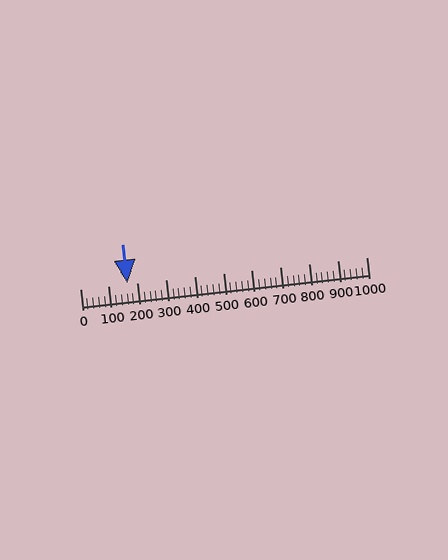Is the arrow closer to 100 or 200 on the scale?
The arrow is closer to 200.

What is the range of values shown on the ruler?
The ruler shows values from 0 to 1000.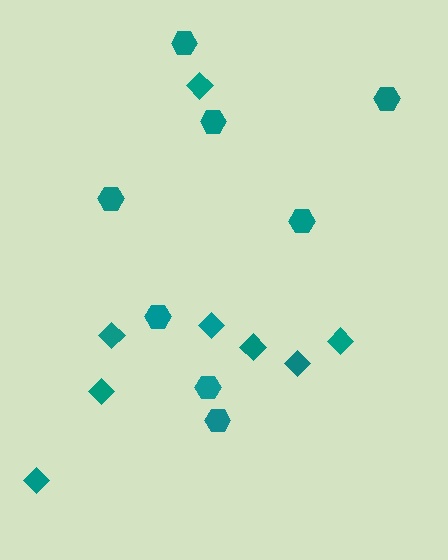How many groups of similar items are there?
There are 2 groups: one group of hexagons (8) and one group of diamonds (8).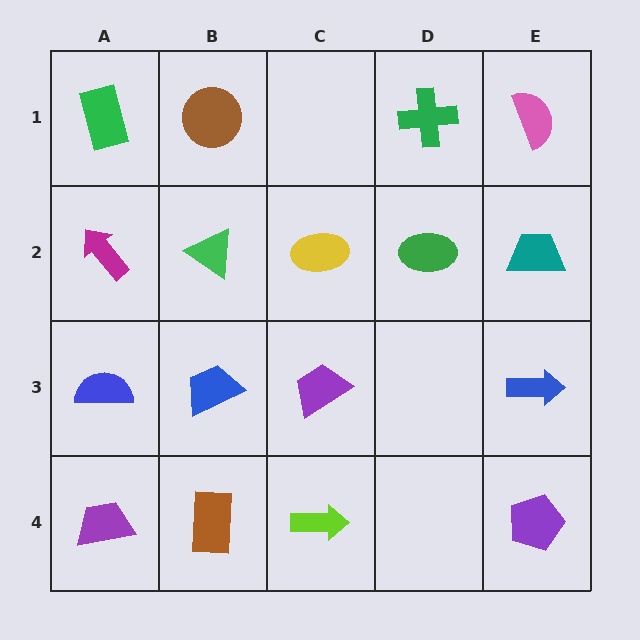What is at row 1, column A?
A green rectangle.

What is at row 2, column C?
A yellow ellipse.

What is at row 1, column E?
A pink semicircle.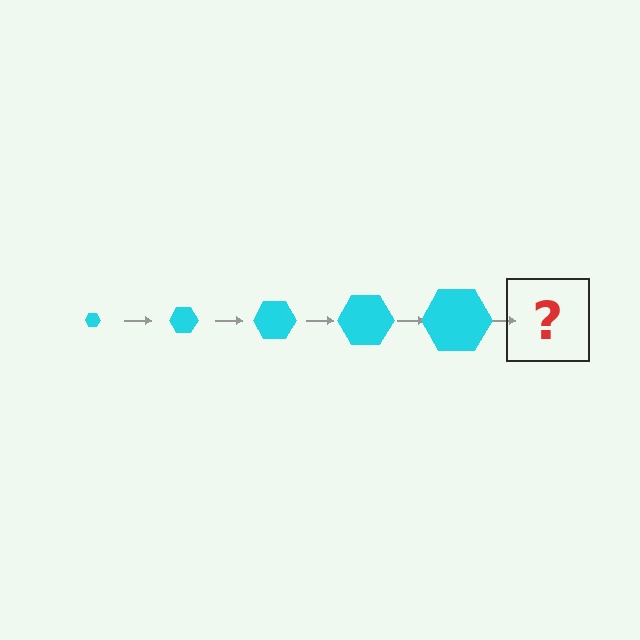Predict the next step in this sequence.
The next step is a cyan hexagon, larger than the previous one.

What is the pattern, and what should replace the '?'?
The pattern is that the hexagon gets progressively larger each step. The '?' should be a cyan hexagon, larger than the previous one.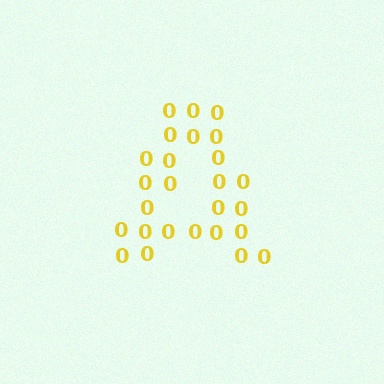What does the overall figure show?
The overall figure shows the letter A.